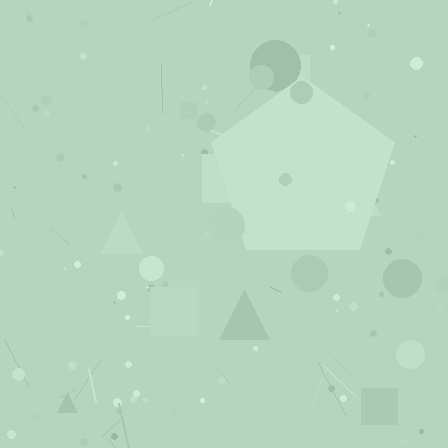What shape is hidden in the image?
A pentagon is hidden in the image.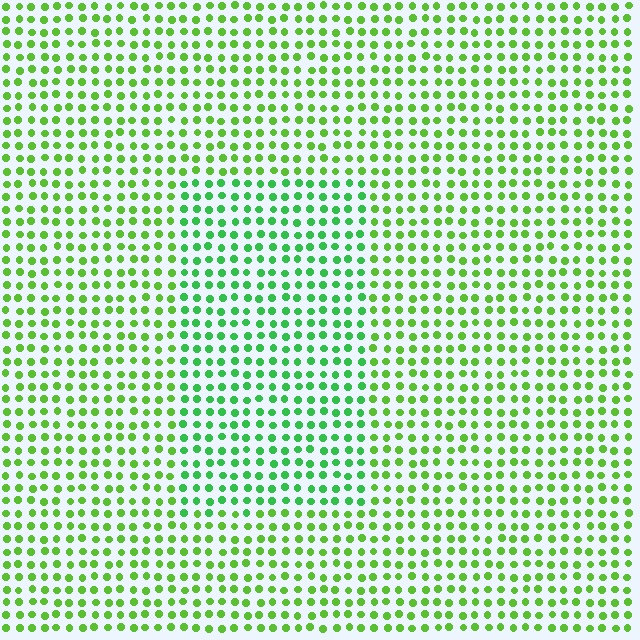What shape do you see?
I see a rectangle.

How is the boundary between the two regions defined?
The boundary is defined purely by a slight shift in hue (about 27 degrees). Spacing, size, and orientation are identical on both sides.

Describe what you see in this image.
The image is filled with small lime elements in a uniform arrangement. A rectangle-shaped region is visible where the elements are tinted to a slightly different hue, forming a subtle color boundary.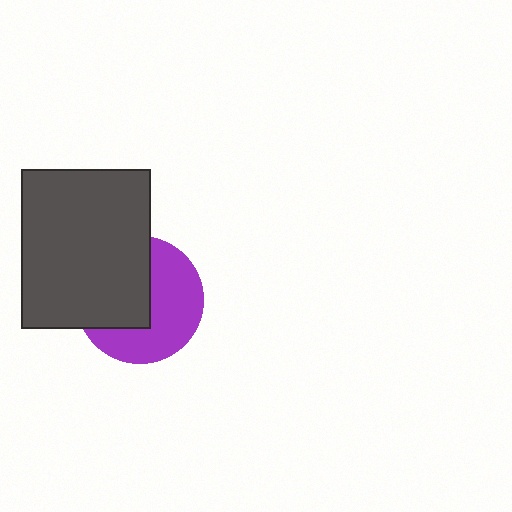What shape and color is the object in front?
The object in front is a dark gray rectangle.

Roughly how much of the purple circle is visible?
About half of it is visible (roughly 52%).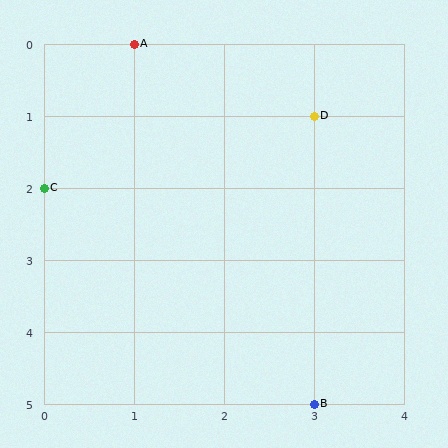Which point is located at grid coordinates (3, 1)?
Point D is at (3, 1).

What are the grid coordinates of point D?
Point D is at grid coordinates (3, 1).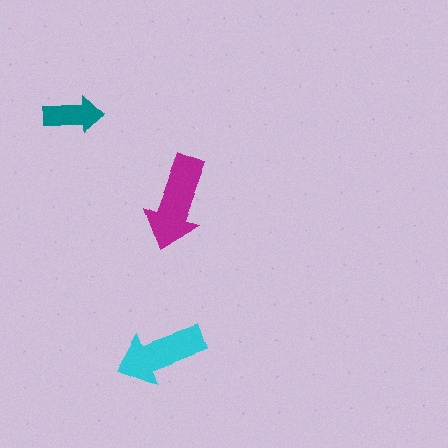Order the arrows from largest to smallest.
the magenta one, the cyan one, the teal one.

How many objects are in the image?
There are 3 objects in the image.